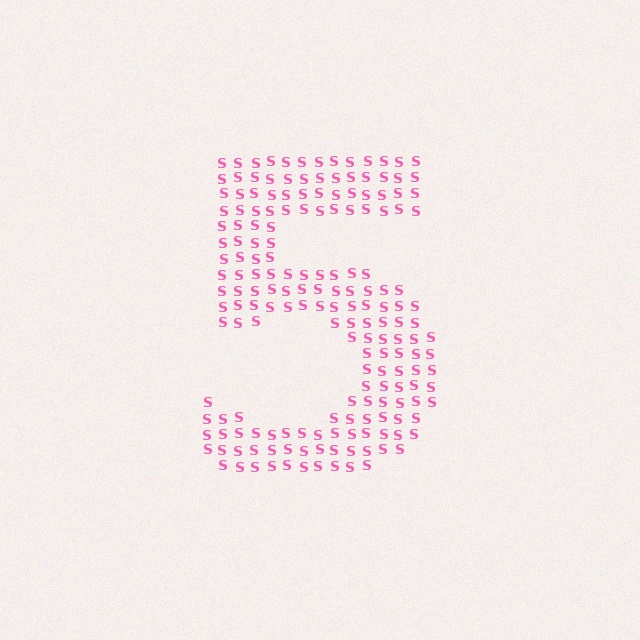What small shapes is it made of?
It is made of small letter S's.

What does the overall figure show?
The overall figure shows the digit 5.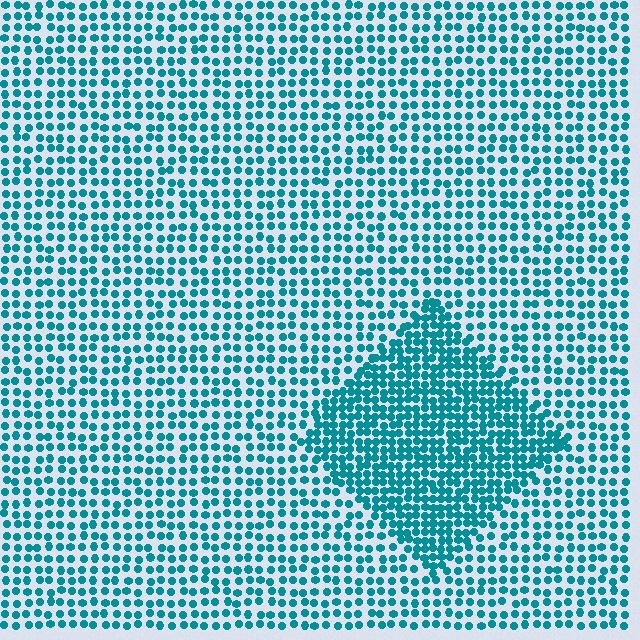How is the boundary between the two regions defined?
The boundary is defined by a change in element density (approximately 1.8x ratio). All elements are the same color, size, and shape.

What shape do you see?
I see a diamond.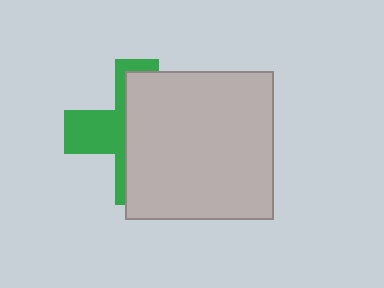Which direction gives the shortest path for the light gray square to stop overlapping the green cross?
Moving right gives the shortest separation.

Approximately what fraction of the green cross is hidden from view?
Roughly 62% of the green cross is hidden behind the light gray square.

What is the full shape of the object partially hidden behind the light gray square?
The partially hidden object is a green cross.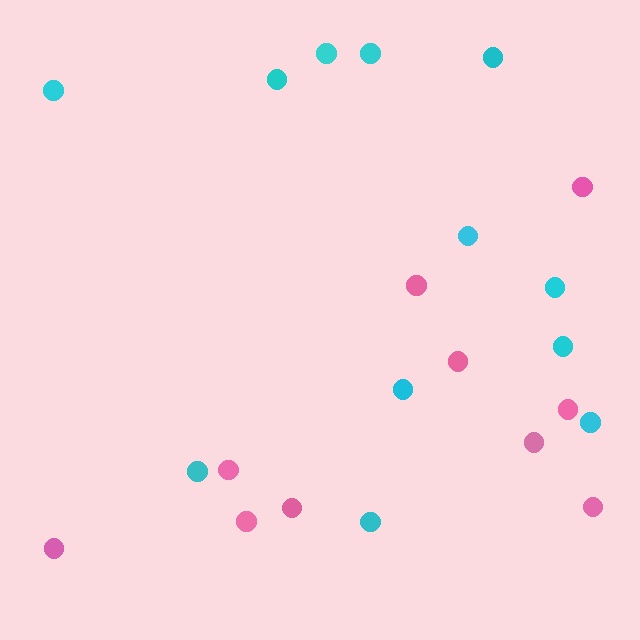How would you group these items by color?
There are 2 groups: one group of cyan circles (12) and one group of pink circles (10).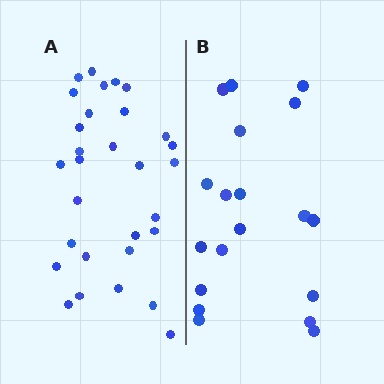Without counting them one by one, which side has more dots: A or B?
Region A (the left region) has more dots.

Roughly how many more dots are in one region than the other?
Region A has roughly 12 or so more dots than region B.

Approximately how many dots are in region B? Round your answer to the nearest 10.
About 20 dots. (The exact count is 19, which rounds to 20.)